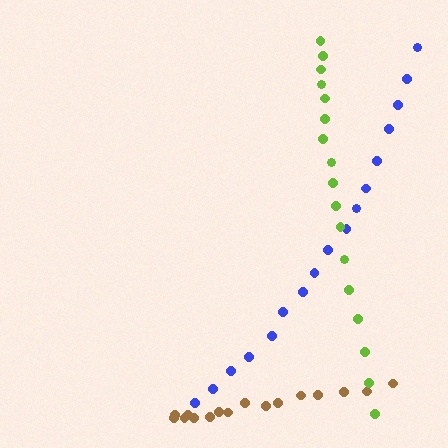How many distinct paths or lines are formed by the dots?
There are 3 distinct paths.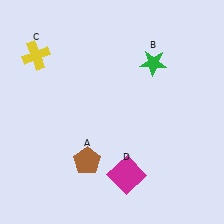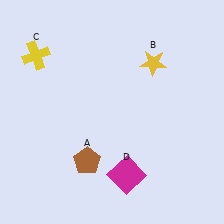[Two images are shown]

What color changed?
The star (B) changed from green in Image 1 to yellow in Image 2.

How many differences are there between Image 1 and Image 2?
There is 1 difference between the two images.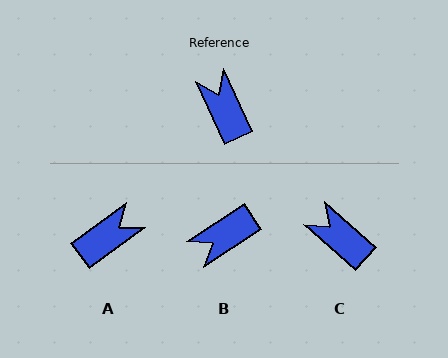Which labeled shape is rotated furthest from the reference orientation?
B, about 99 degrees away.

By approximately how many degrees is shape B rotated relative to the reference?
Approximately 99 degrees counter-clockwise.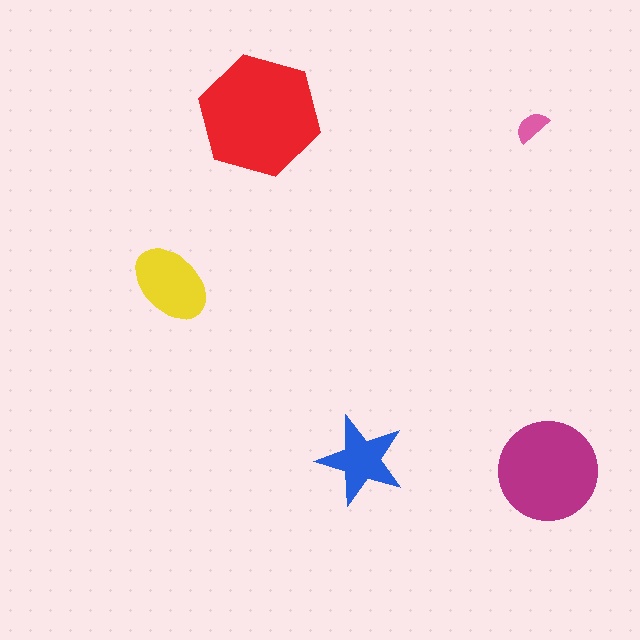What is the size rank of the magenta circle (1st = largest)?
2nd.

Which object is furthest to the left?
The yellow ellipse is leftmost.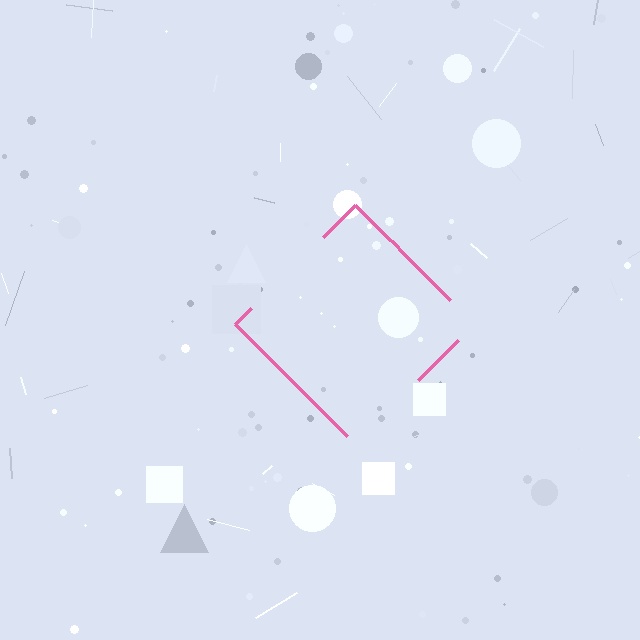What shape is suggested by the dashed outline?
The dashed outline suggests a diamond.